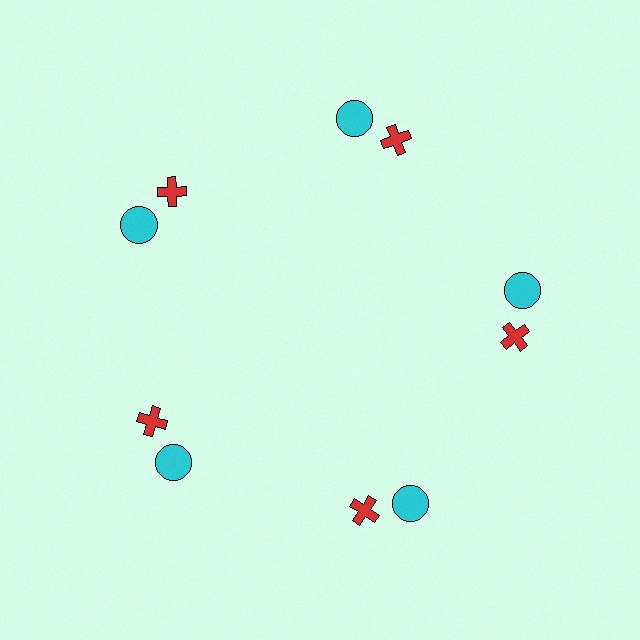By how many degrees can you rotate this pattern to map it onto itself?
The pattern maps onto itself every 72 degrees of rotation.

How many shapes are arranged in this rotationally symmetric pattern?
There are 10 shapes, arranged in 5 groups of 2.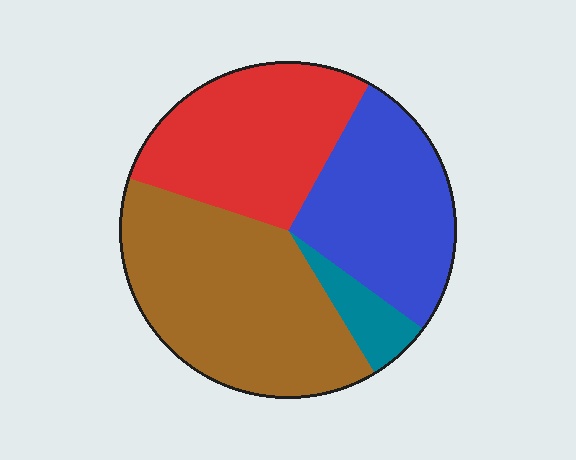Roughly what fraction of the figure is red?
Red covers about 30% of the figure.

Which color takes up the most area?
Brown, at roughly 40%.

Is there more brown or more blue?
Brown.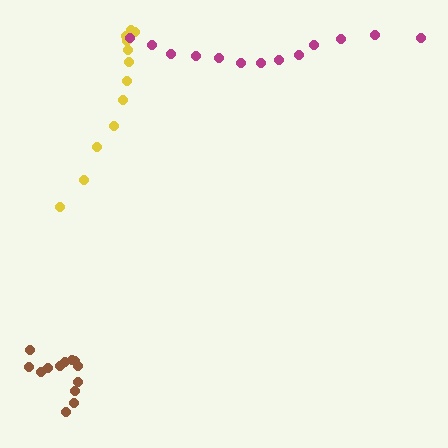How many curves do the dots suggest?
There are 3 distinct paths.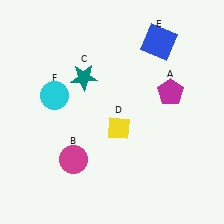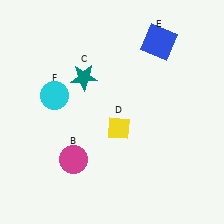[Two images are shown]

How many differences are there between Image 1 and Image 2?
There is 1 difference between the two images.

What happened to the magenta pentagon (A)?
The magenta pentagon (A) was removed in Image 2. It was in the top-right area of Image 1.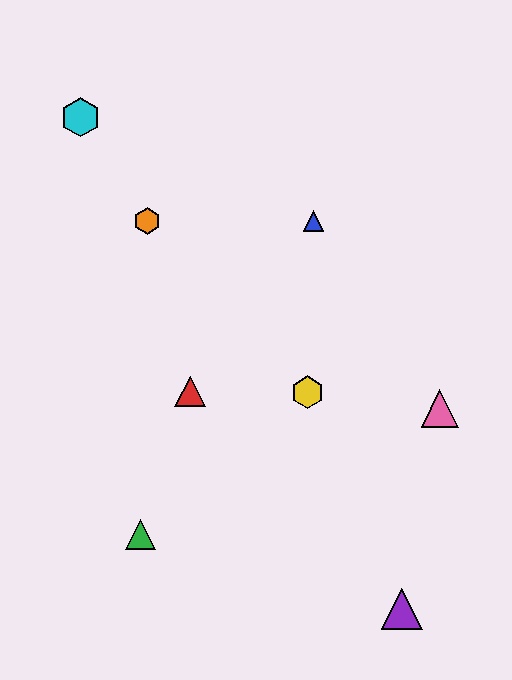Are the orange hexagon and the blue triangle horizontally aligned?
Yes, both are at y≈221.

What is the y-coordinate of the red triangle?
The red triangle is at y≈391.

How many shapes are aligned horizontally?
2 shapes (the blue triangle, the orange hexagon) are aligned horizontally.